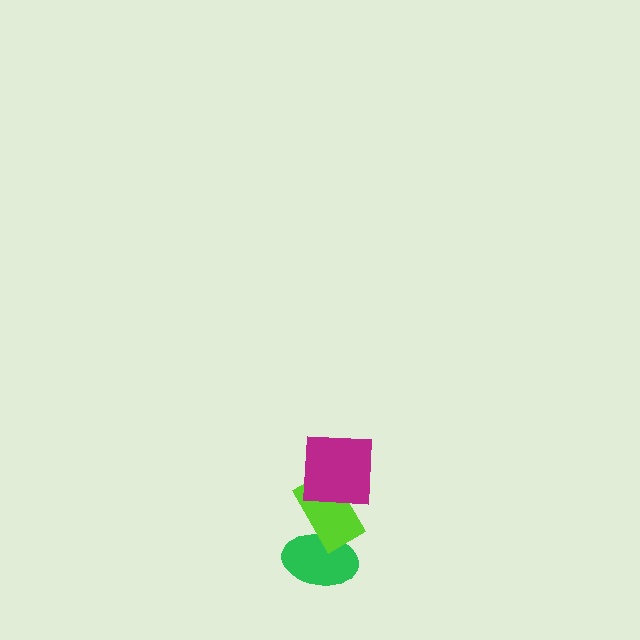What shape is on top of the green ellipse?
The lime rectangle is on top of the green ellipse.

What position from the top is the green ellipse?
The green ellipse is 3rd from the top.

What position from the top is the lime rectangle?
The lime rectangle is 2nd from the top.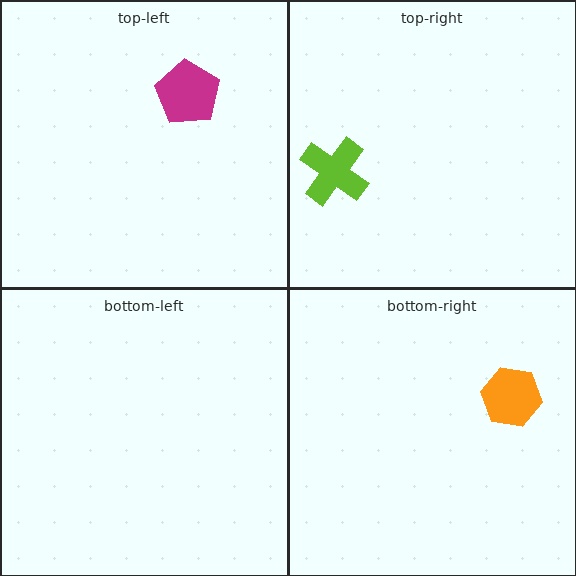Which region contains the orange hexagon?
The bottom-right region.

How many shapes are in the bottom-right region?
1.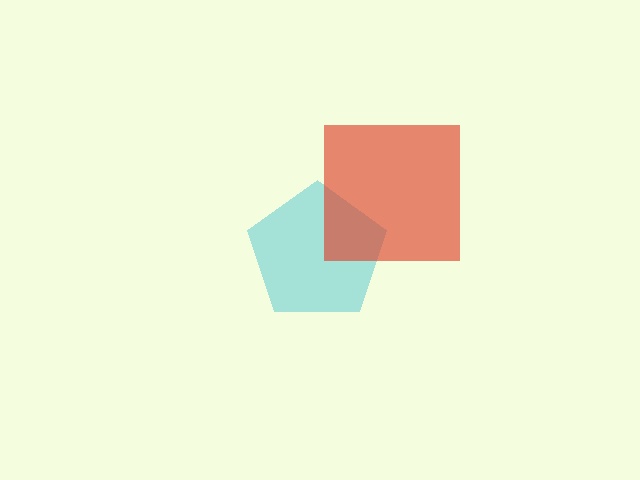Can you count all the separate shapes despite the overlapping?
Yes, there are 2 separate shapes.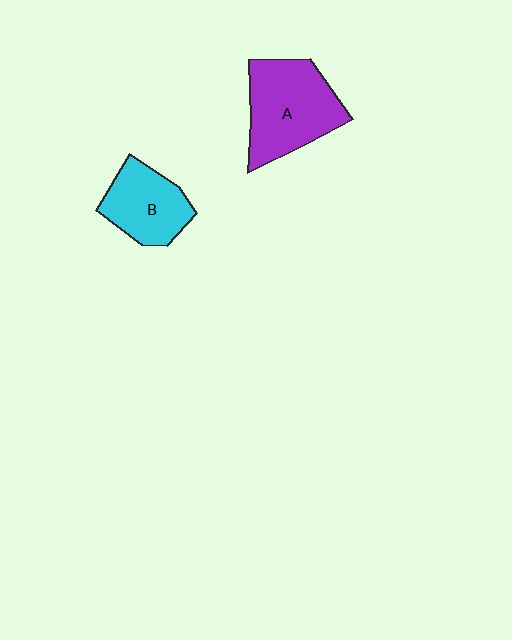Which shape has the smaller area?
Shape B (cyan).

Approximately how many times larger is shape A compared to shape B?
Approximately 1.4 times.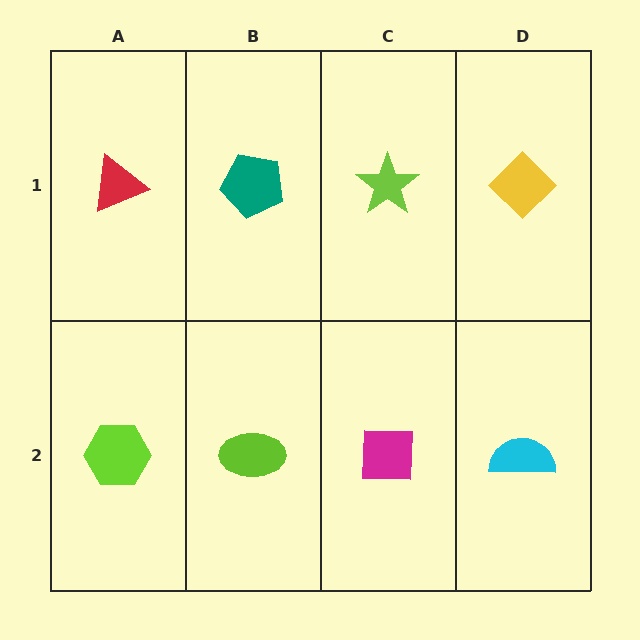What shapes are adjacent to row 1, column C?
A magenta square (row 2, column C), a teal pentagon (row 1, column B), a yellow diamond (row 1, column D).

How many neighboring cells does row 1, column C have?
3.